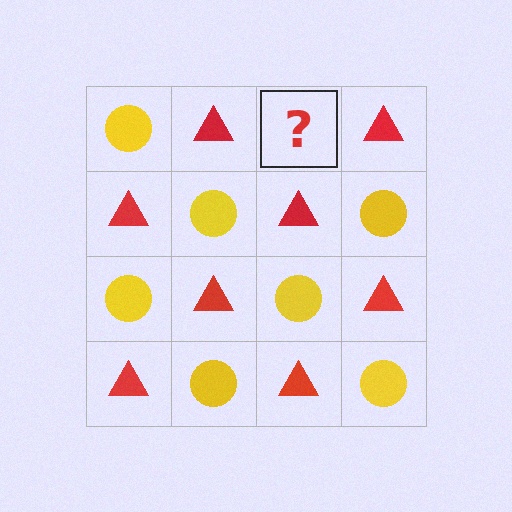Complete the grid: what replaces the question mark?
The question mark should be replaced with a yellow circle.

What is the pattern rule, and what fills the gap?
The rule is that it alternates yellow circle and red triangle in a checkerboard pattern. The gap should be filled with a yellow circle.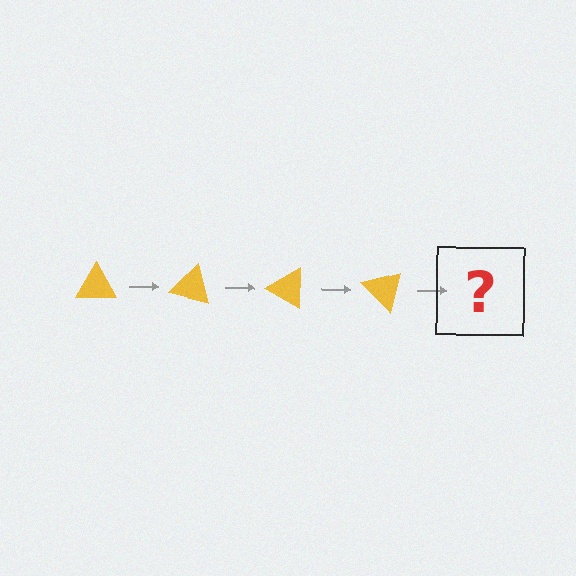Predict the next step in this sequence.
The next step is a yellow triangle rotated 60 degrees.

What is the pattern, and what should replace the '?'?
The pattern is that the triangle rotates 15 degrees each step. The '?' should be a yellow triangle rotated 60 degrees.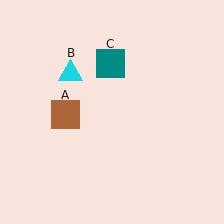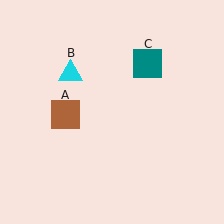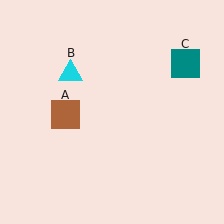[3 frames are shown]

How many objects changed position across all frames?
1 object changed position: teal square (object C).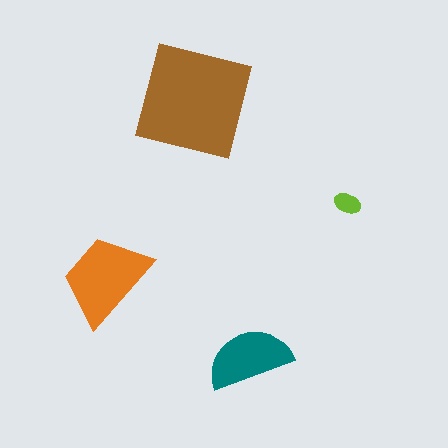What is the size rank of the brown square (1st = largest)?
1st.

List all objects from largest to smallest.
The brown square, the orange trapezoid, the teal semicircle, the lime ellipse.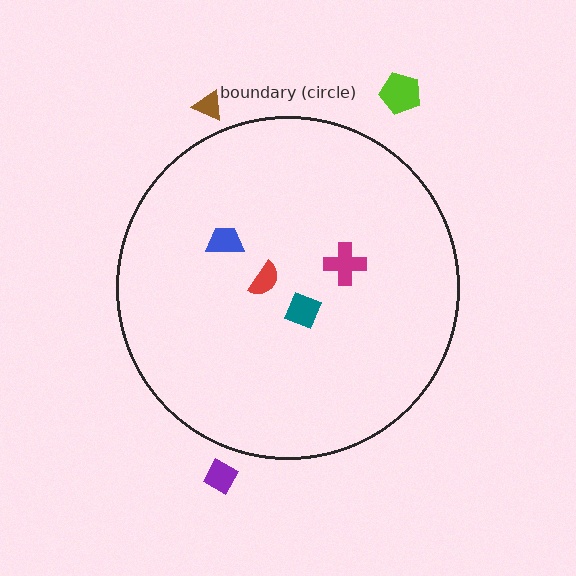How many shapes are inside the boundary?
4 inside, 3 outside.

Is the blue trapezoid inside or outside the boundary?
Inside.